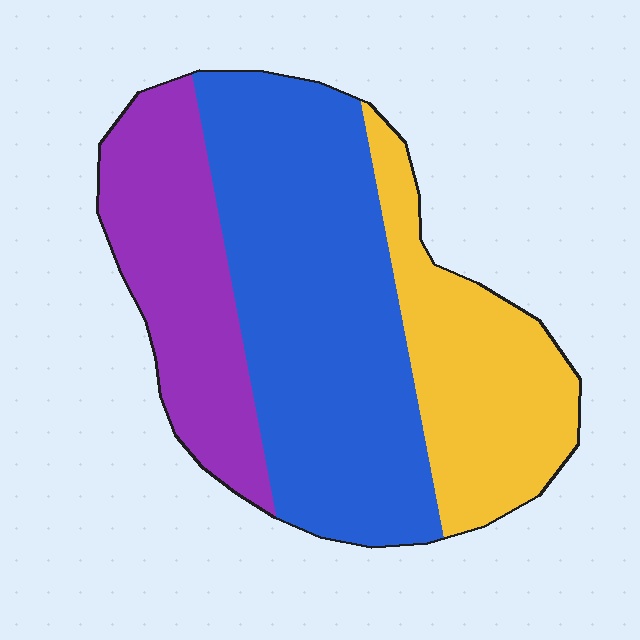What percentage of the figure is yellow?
Yellow takes up about one quarter (1/4) of the figure.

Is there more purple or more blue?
Blue.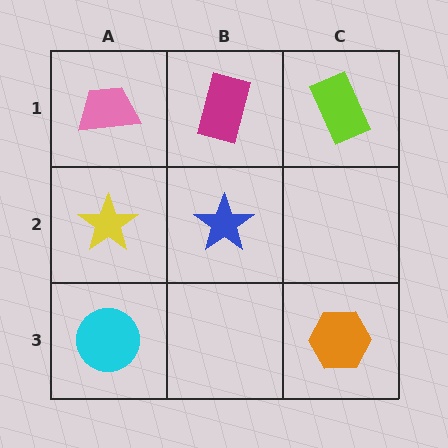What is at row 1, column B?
A magenta rectangle.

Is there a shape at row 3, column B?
No, that cell is empty.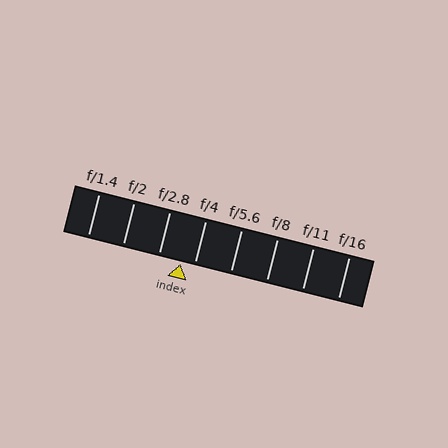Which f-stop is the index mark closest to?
The index mark is closest to f/4.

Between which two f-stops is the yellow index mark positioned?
The index mark is between f/2.8 and f/4.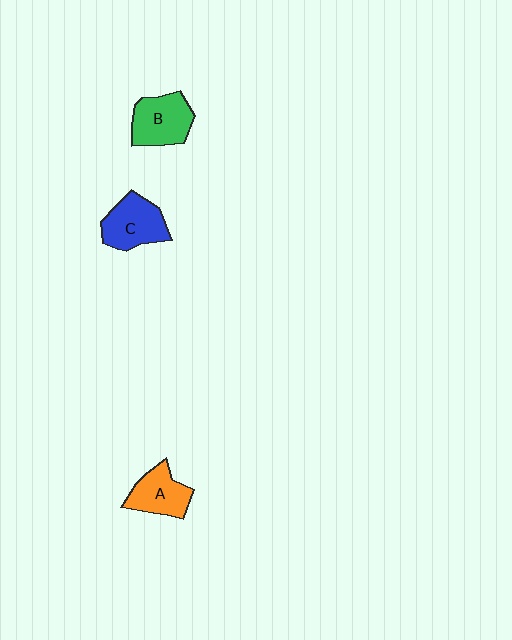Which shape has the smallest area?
Shape A (orange).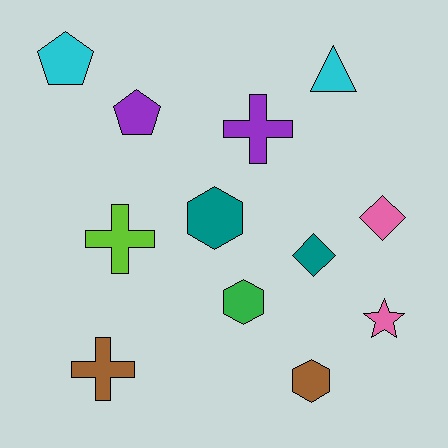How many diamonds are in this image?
There are 2 diamonds.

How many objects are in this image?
There are 12 objects.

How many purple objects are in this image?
There are 2 purple objects.